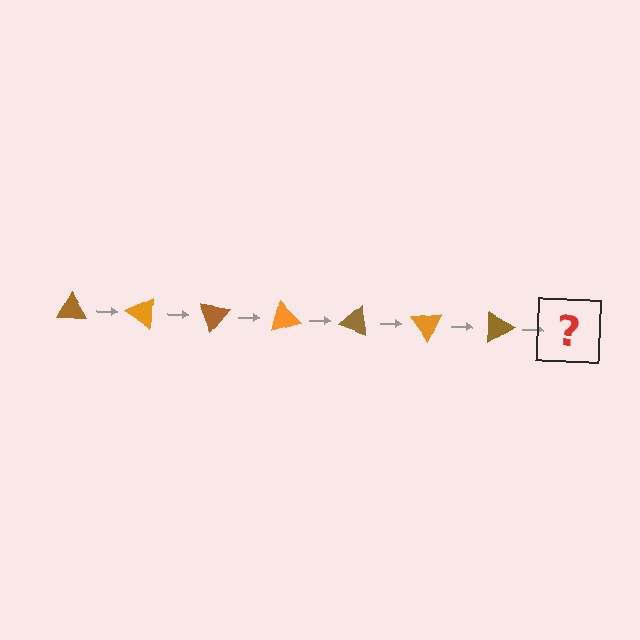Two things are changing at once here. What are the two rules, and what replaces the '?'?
The two rules are that it rotates 35 degrees each step and the color cycles through brown and orange. The '?' should be an orange triangle, rotated 245 degrees from the start.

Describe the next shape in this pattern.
It should be an orange triangle, rotated 245 degrees from the start.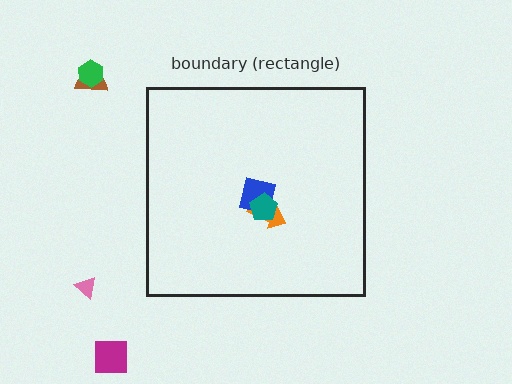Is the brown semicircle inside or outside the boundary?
Outside.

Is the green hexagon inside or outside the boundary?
Outside.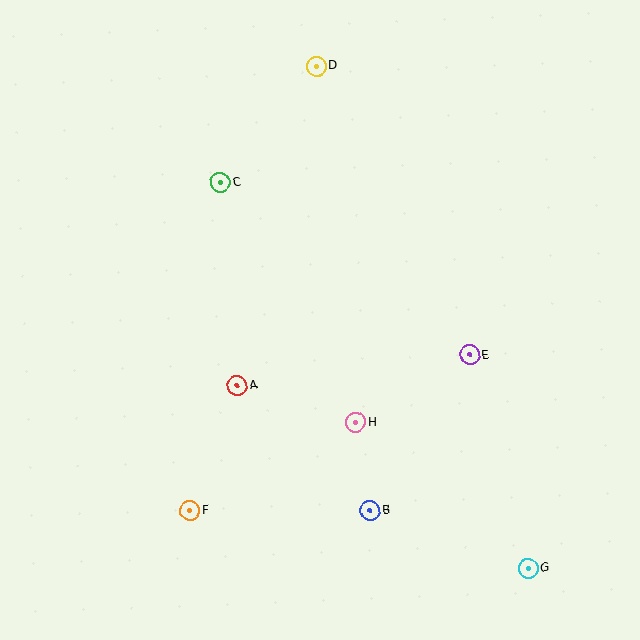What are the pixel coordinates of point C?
Point C is at (220, 182).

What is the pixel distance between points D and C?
The distance between D and C is 151 pixels.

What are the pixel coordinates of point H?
Point H is at (356, 423).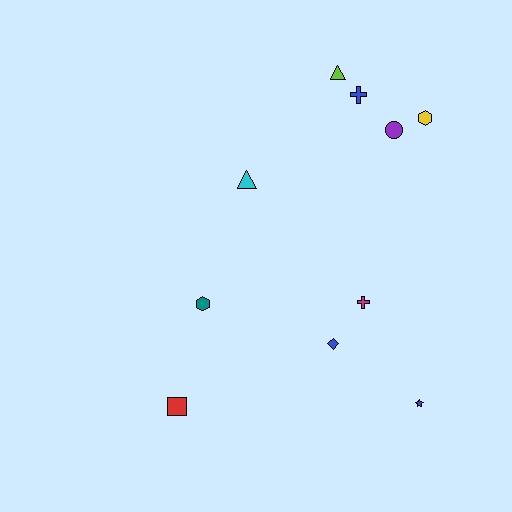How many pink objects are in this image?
There are no pink objects.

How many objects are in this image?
There are 10 objects.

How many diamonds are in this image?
There is 1 diamond.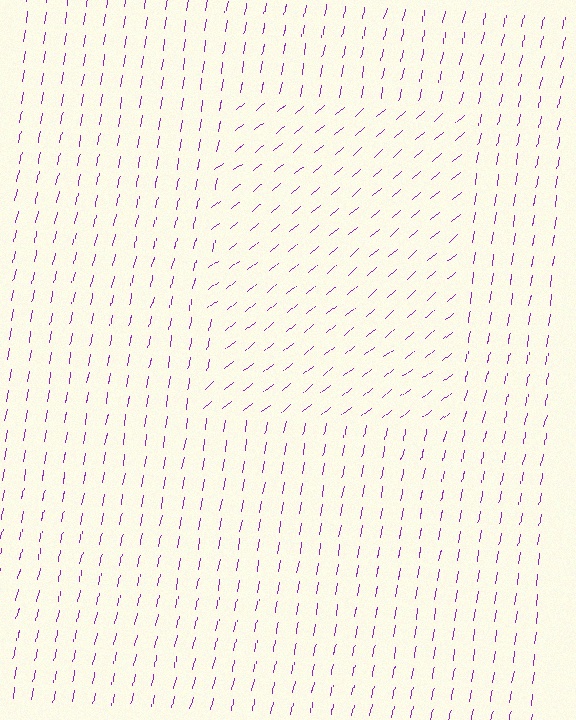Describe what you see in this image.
The image is filled with small purple line segments. A rectangle region in the image has lines oriented differently from the surrounding lines, creating a visible texture boundary.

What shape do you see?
I see a rectangle.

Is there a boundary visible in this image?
Yes, there is a texture boundary formed by a change in line orientation.